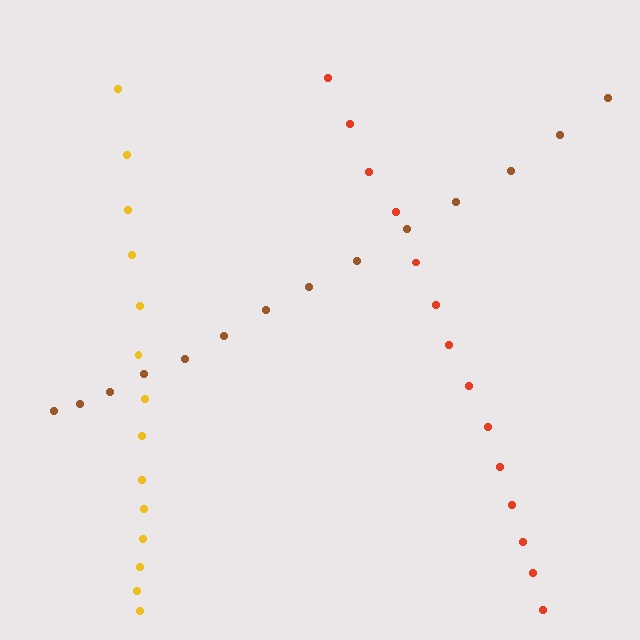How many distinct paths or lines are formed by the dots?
There are 3 distinct paths.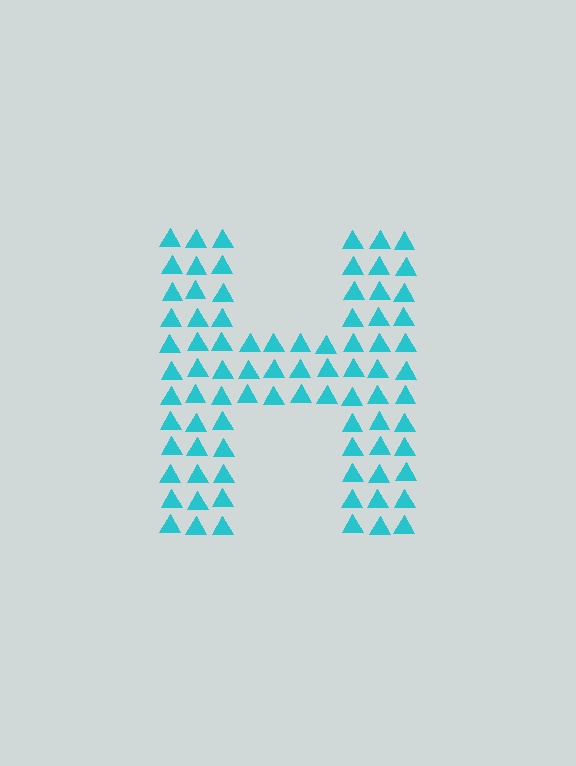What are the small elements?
The small elements are triangles.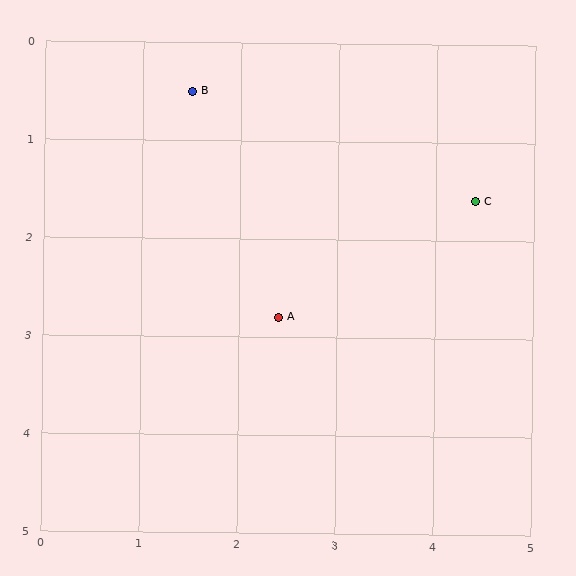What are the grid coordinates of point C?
Point C is at approximately (4.4, 1.6).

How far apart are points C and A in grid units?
Points C and A are about 2.3 grid units apart.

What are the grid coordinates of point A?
Point A is at approximately (2.4, 2.8).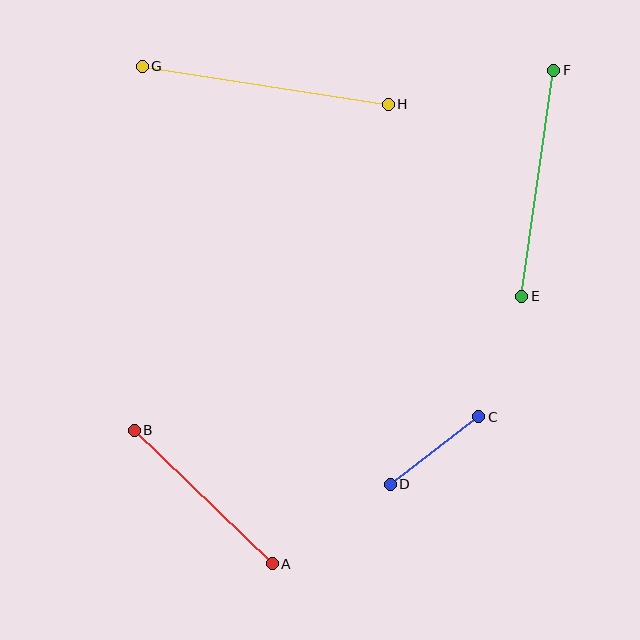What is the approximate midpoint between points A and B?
The midpoint is at approximately (203, 497) pixels.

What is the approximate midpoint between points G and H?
The midpoint is at approximately (265, 85) pixels.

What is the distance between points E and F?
The distance is approximately 228 pixels.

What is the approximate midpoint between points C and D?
The midpoint is at approximately (434, 450) pixels.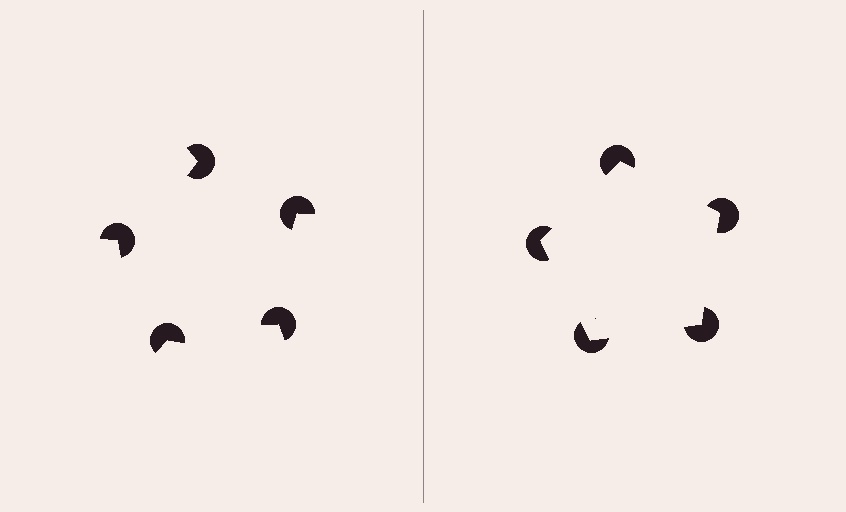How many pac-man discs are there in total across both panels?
10 — 5 on each side.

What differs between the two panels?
The pac-man discs are positioned identically on both sides; only the wedge orientations differ. On the right they align to a pentagon; on the left they are misaligned.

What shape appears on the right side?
An illusory pentagon.